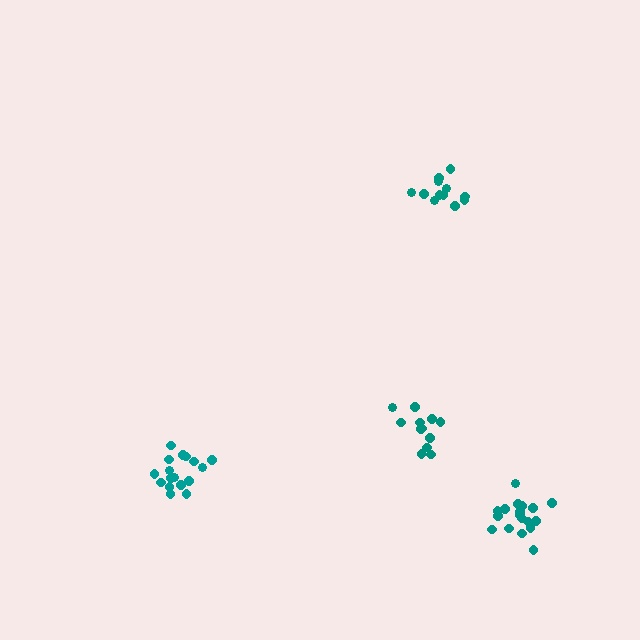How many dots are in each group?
Group 1: 12 dots, Group 2: 17 dots, Group 3: 12 dots, Group 4: 18 dots (59 total).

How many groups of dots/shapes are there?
There are 4 groups.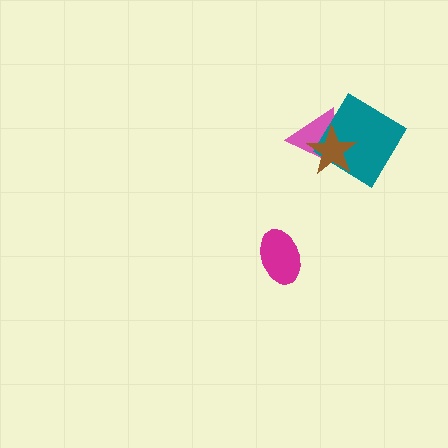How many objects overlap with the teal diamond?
2 objects overlap with the teal diamond.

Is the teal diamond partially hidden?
Yes, it is partially covered by another shape.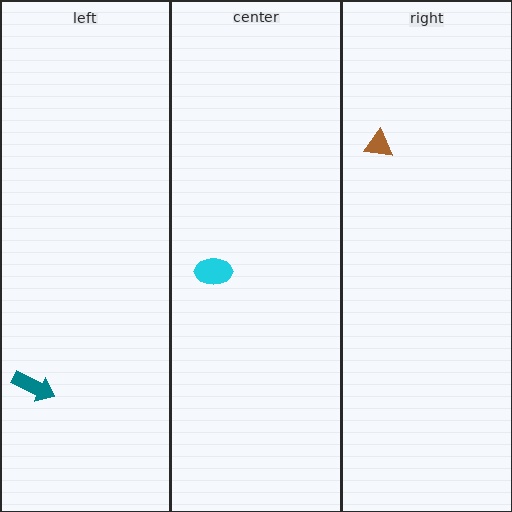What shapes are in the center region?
The cyan ellipse.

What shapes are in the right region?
The brown triangle.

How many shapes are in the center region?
1.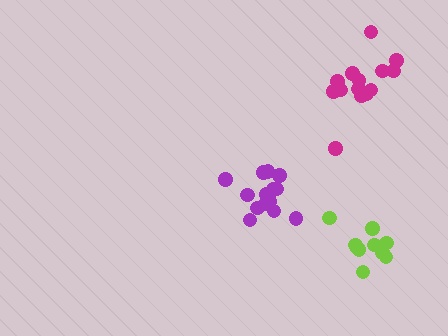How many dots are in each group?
Group 1: 10 dots, Group 2: 14 dots, Group 3: 14 dots (38 total).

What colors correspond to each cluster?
The clusters are colored: lime, magenta, purple.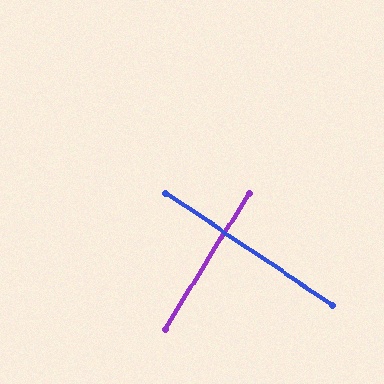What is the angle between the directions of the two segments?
Approximately 88 degrees.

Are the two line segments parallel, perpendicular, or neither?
Perpendicular — they meet at approximately 88°.